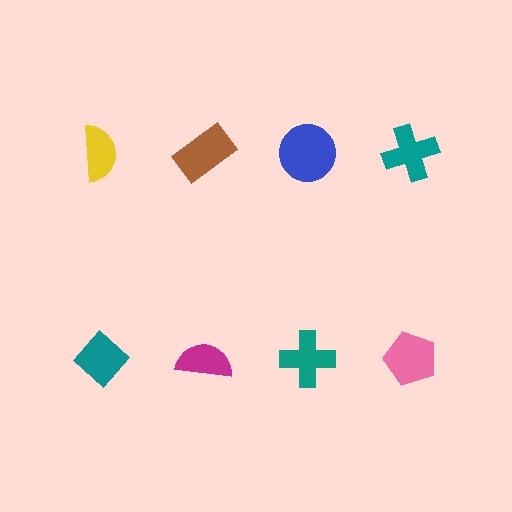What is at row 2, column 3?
A teal cross.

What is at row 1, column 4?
A teal cross.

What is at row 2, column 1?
A teal diamond.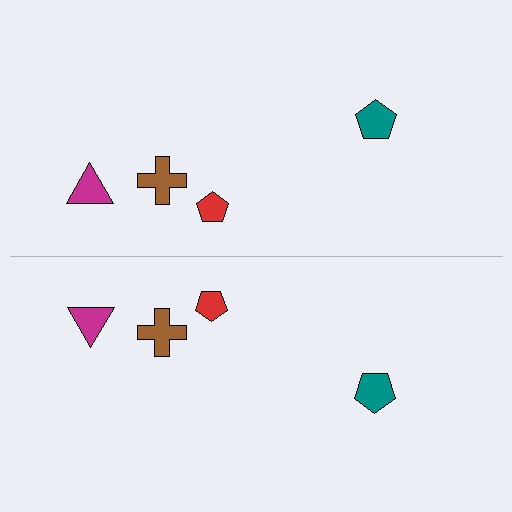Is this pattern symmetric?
Yes, this pattern has bilateral (reflection) symmetry.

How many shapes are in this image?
There are 8 shapes in this image.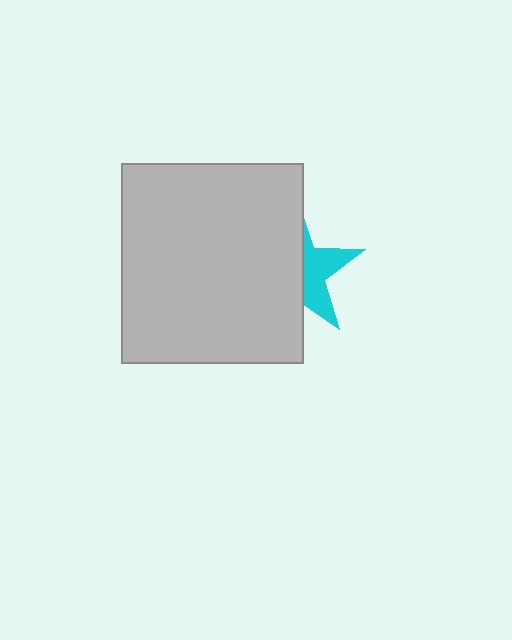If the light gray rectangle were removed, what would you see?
You would see the complete cyan star.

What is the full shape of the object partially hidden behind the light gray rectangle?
The partially hidden object is a cyan star.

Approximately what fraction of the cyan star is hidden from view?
Roughly 60% of the cyan star is hidden behind the light gray rectangle.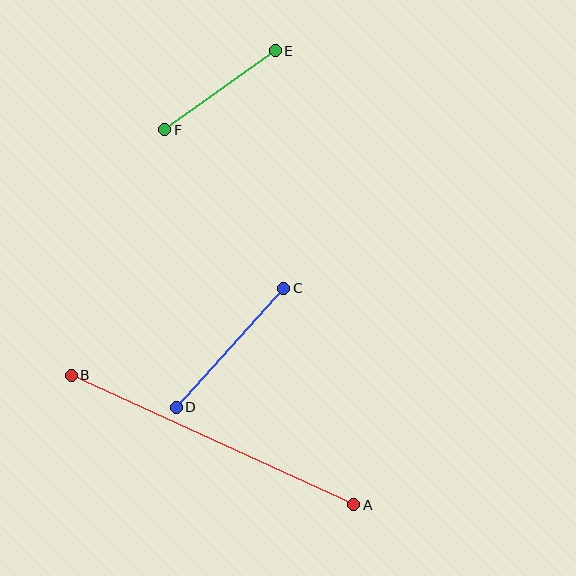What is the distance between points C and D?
The distance is approximately 161 pixels.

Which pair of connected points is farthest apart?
Points A and B are farthest apart.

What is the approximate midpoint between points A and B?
The midpoint is at approximately (213, 440) pixels.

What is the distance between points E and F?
The distance is approximately 136 pixels.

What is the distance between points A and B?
The distance is approximately 311 pixels.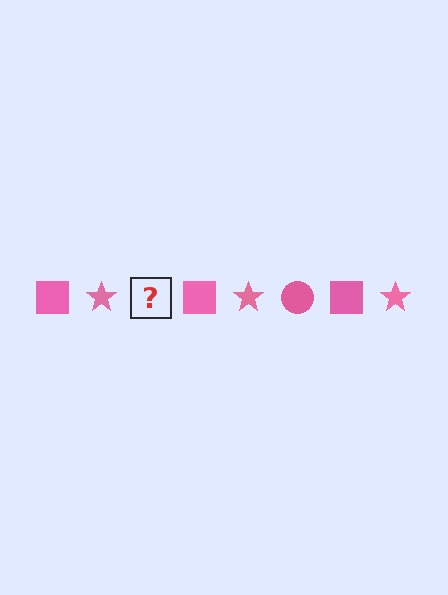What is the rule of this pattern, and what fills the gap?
The rule is that the pattern cycles through square, star, circle shapes in pink. The gap should be filled with a pink circle.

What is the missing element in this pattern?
The missing element is a pink circle.